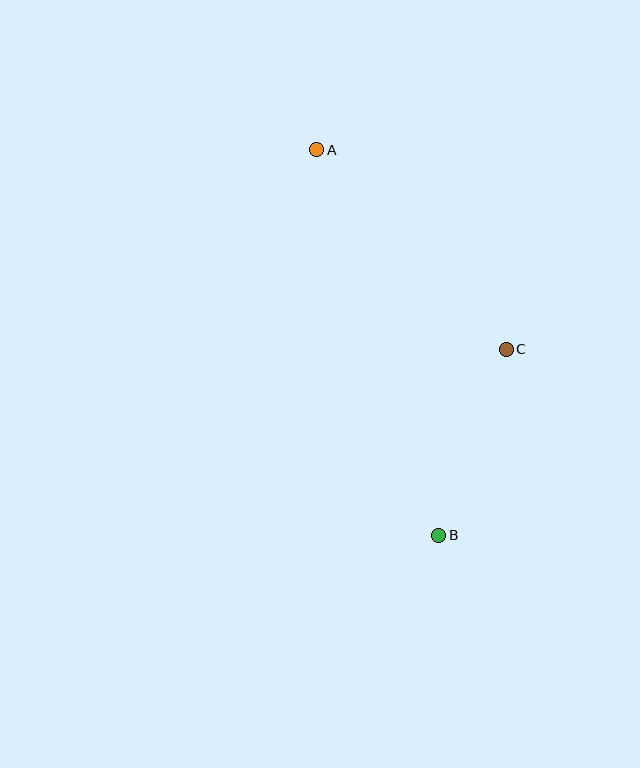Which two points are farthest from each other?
Points A and B are farthest from each other.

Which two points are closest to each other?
Points B and C are closest to each other.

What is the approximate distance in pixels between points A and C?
The distance between A and C is approximately 275 pixels.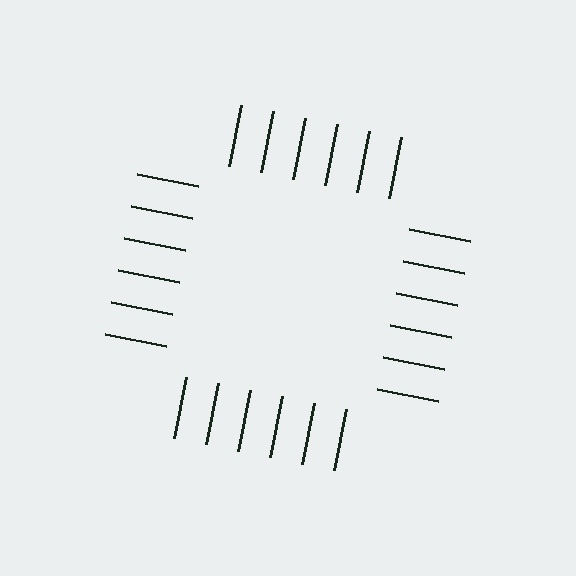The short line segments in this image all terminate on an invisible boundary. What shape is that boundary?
An illusory square — the line segments terminate on its edges but no continuous stroke is drawn.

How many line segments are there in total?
24 — 6 along each of the 4 edges.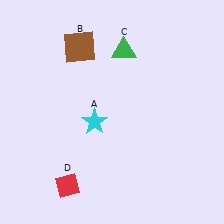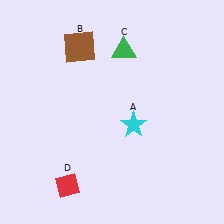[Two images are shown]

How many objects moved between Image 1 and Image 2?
1 object moved between the two images.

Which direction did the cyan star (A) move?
The cyan star (A) moved right.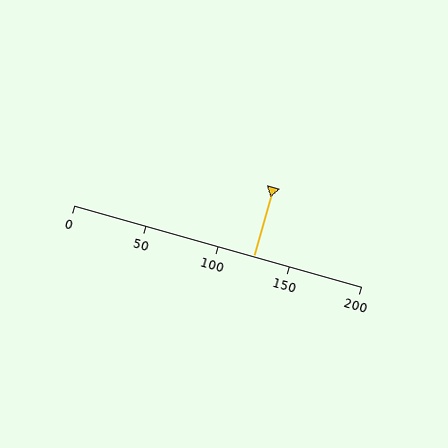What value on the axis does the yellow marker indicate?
The marker indicates approximately 125.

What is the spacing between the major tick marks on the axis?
The major ticks are spaced 50 apart.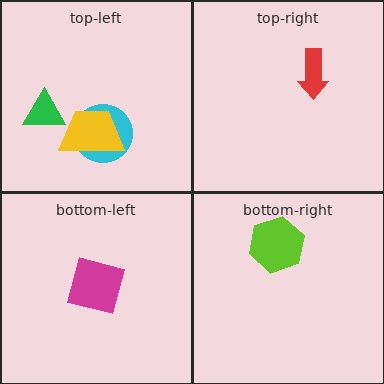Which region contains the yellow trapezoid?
The top-left region.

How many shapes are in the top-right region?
1.